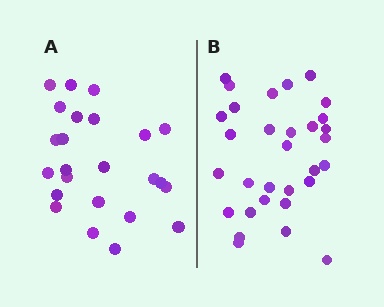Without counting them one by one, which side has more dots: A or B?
Region B (the right region) has more dots.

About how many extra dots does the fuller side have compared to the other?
Region B has roughly 8 or so more dots than region A.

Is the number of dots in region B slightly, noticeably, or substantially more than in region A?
Region B has noticeably more, but not dramatically so. The ratio is roughly 1.3 to 1.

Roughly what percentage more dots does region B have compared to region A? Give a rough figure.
About 30% more.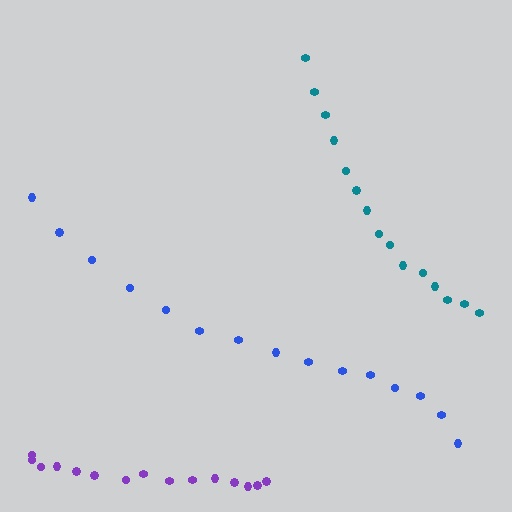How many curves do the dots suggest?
There are 3 distinct paths.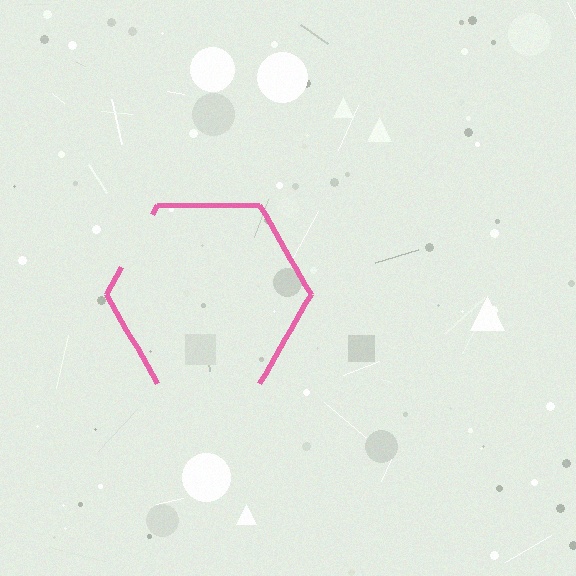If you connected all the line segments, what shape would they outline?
They would outline a hexagon.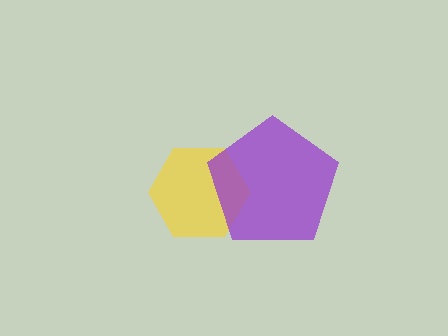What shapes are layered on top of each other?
The layered shapes are: a yellow hexagon, a purple pentagon.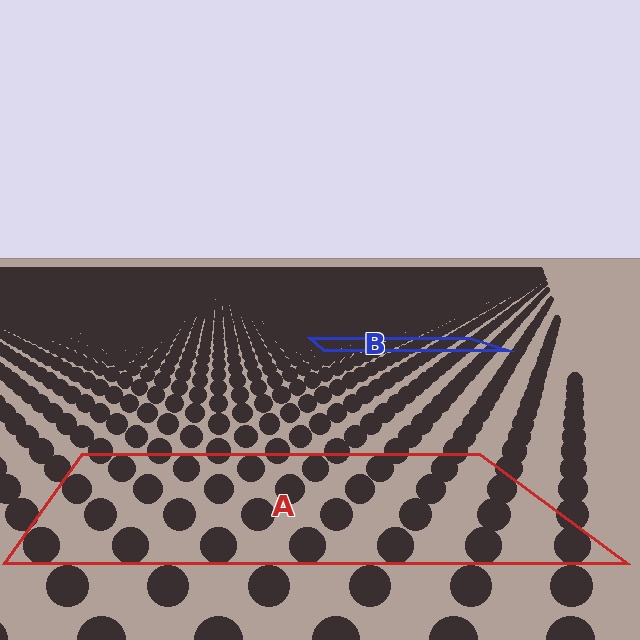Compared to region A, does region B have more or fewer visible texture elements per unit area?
Region B has more texture elements per unit area — they are packed more densely because it is farther away.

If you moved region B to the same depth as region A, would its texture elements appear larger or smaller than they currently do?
They would appear larger. At a closer depth, the same texture elements are projected at a bigger on-screen size.